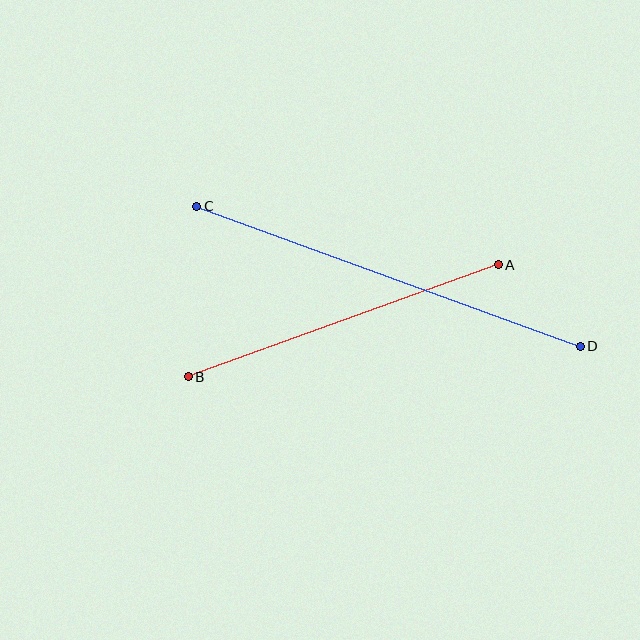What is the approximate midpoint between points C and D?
The midpoint is at approximately (388, 276) pixels.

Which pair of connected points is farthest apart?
Points C and D are farthest apart.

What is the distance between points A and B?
The distance is approximately 329 pixels.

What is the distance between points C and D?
The distance is approximately 408 pixels.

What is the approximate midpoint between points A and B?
The midpoint is at approximately (343, 321) pixels.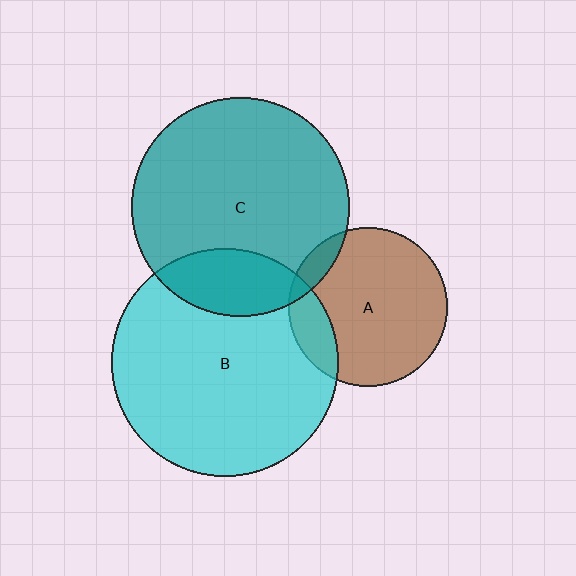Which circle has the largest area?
Circle B (cyan).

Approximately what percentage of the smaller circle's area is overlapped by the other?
Approximately 15%.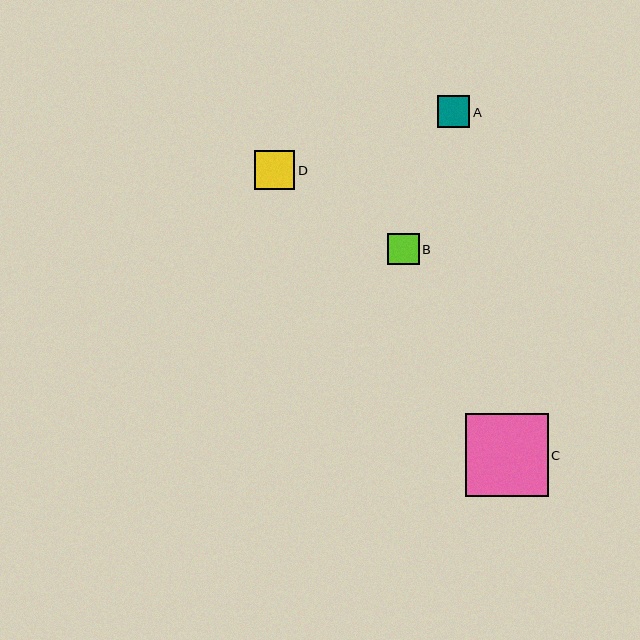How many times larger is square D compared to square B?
Square D is approximately 1.3 times the size of square B.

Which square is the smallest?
Square B is the smallest with a size of approximately 32 pixels.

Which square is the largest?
Square C is the largest with a size of approximately 83 pixels.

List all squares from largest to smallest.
From largest to smallest: C, D, A, B.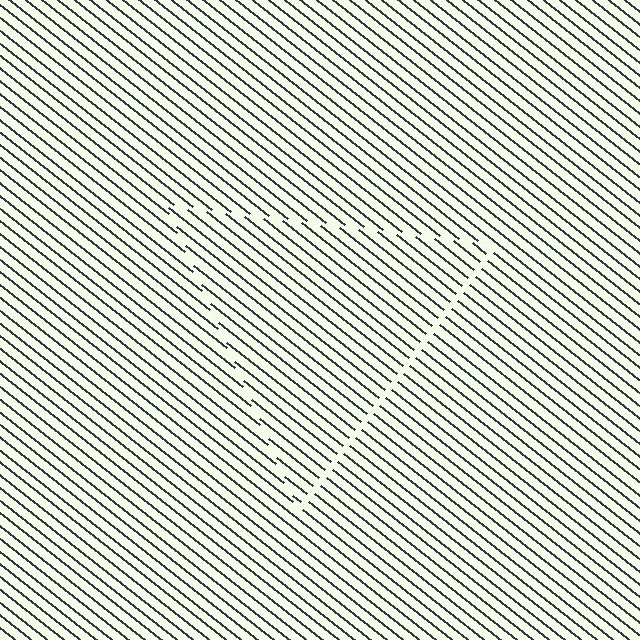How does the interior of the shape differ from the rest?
The interior of the shape contains the same grating, shifted by half a period — the contour is defined by the phase discontinuity where line-ends from the inner and outer gratings abut.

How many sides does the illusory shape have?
3 sides — the line-ends trace a triangle.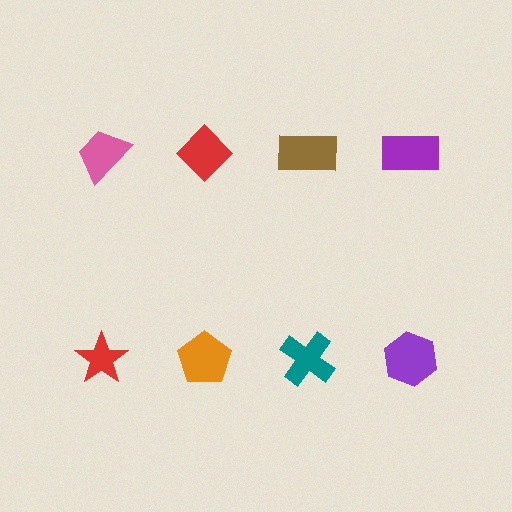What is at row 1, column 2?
A red diamond.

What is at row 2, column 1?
A red star.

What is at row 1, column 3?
A brown rectangle.